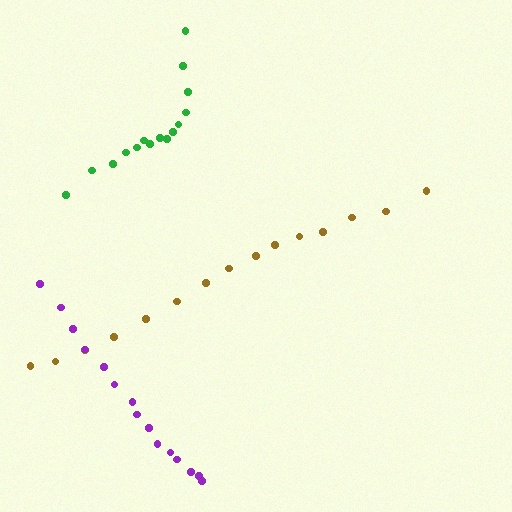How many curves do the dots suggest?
There are 3 distinct paths.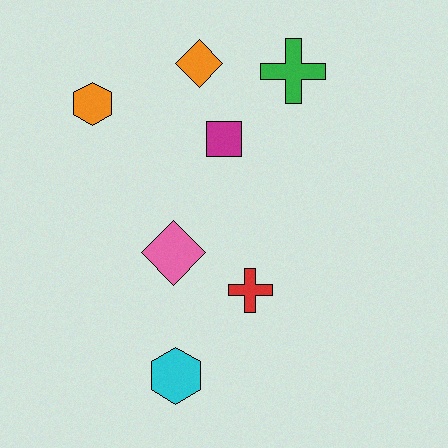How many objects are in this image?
There are 7 objects.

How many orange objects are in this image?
There are 2 orange objects.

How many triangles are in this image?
There are no triangles.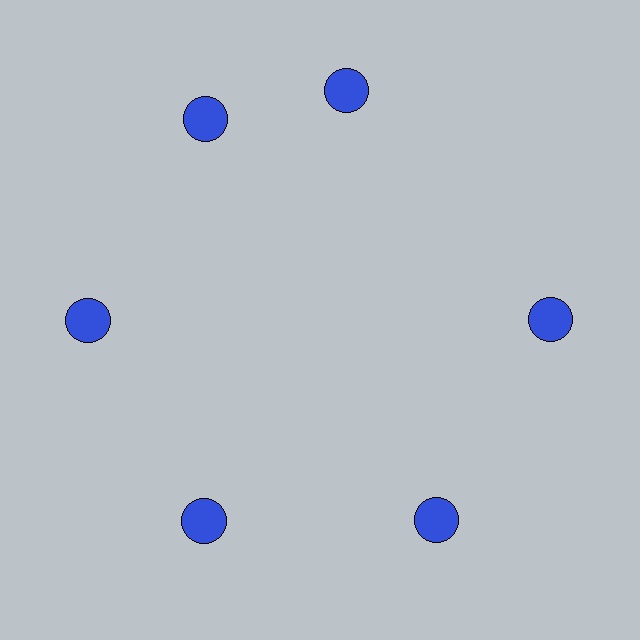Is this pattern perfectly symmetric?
No. The 6 blue circles are arranged in a ring, but one element near the 1 o'clock position is rotated out of alignment along the ring, breaking the 6-fold rotational symmetry.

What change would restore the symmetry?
The symmetry would be restored by rotating it back into even spacing with its neighbors so that all 6 circles sit at equal angles and equal distance from the center.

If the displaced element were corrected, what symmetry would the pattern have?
It would have 6-fold rotational symmetry — the pattern would map onto itself every 60 degrees.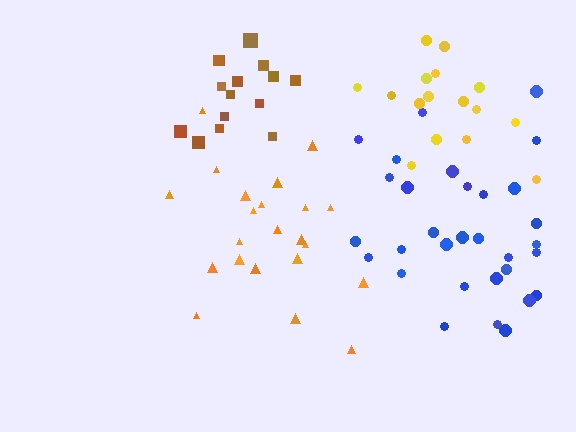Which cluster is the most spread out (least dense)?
Blue.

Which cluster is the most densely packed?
Brown.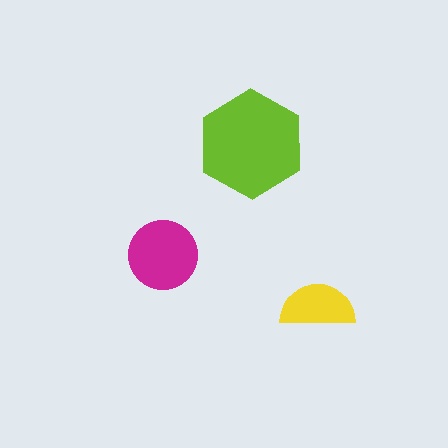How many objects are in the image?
There are 3 objects in the image.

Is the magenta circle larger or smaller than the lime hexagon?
Smaller.